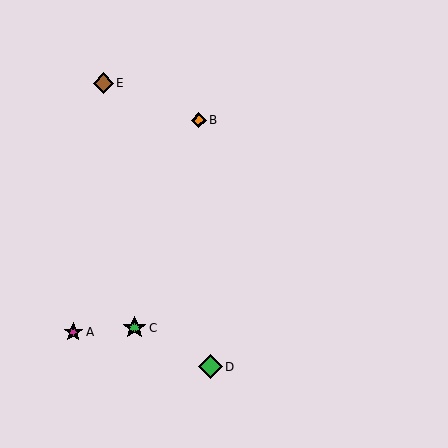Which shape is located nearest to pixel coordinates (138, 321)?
The green star (labeled C) at (134, 328) is nearest to that location.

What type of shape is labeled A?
Shape A is a magenta star.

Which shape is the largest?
The green diamond (labeled D) is the largest.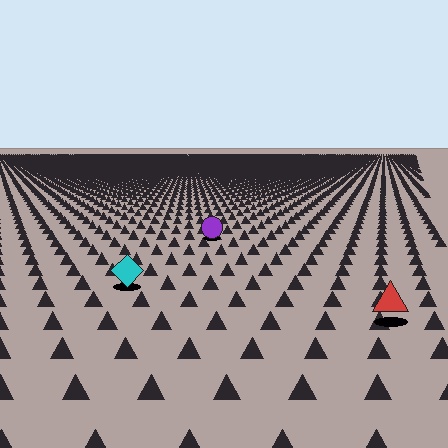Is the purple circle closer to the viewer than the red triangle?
No. The red triangle is closer — you can tell from the texture gradient: the ground texture is coarser near it.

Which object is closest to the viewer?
The red triangle is closest. The texture marks near it are larger and more spread out.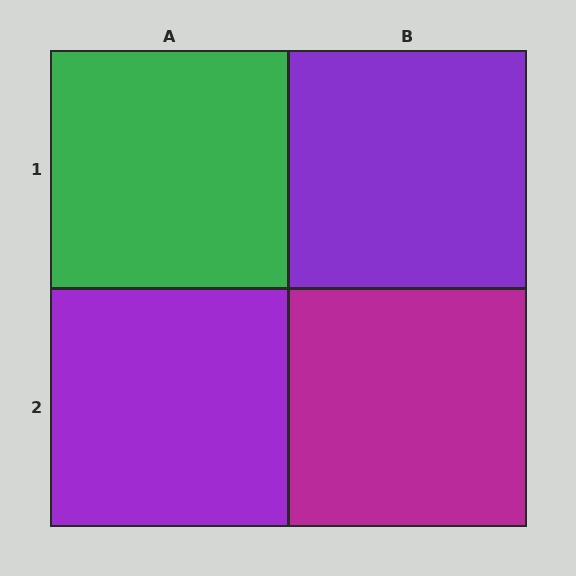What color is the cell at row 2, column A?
Purple.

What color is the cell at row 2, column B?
Magenta.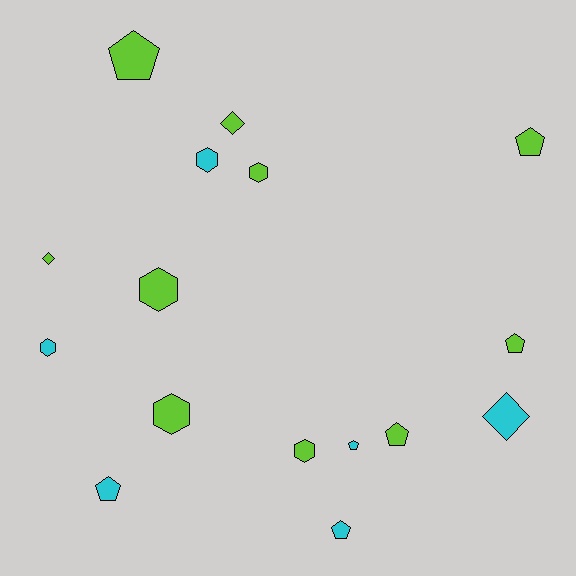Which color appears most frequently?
Lime, with 10 objects.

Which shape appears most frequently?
Pentagon, with 7 objects.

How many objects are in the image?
There are 16 objects.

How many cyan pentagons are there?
There are 3 cyan pentagons.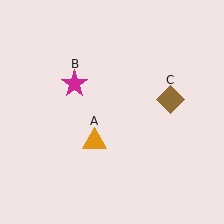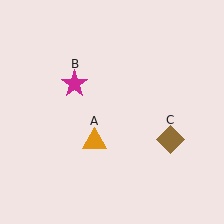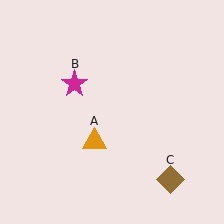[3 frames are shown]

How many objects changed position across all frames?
1 object changed position: brown diamond (object C).